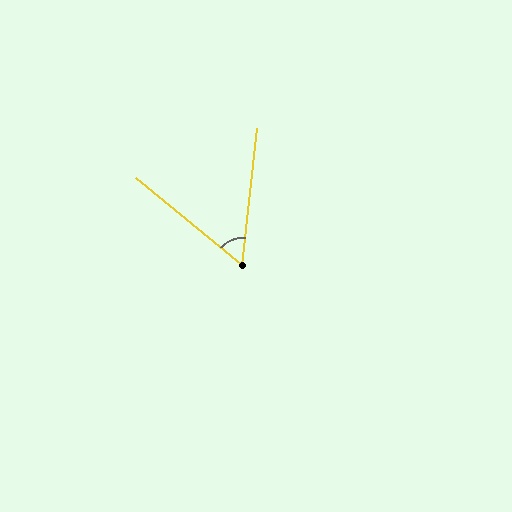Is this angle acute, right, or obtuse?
It is acute.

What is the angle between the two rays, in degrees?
Approximately 57 degrees.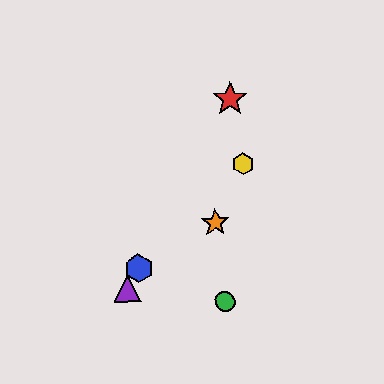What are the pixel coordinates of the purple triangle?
The purple triangle is at (128, 288).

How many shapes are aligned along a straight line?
3 shapes (the red star, the blue hexagon, the purple triangle) are aligned along a straight line.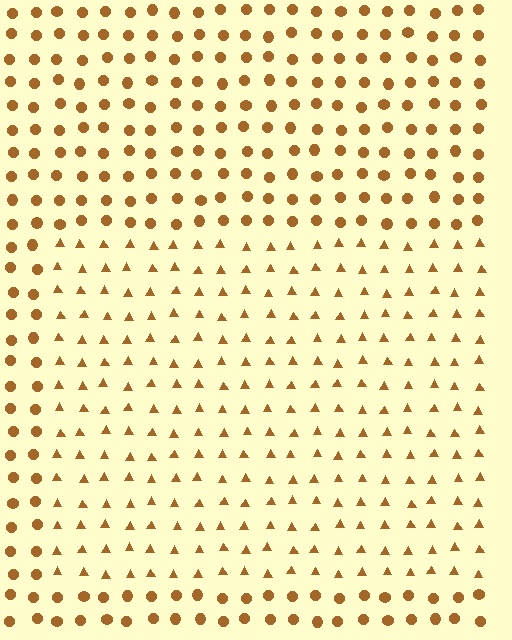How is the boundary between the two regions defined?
The boundary is defined by a change in element shape: triangles inside vs. circles outside. All elements share the same color and spacing.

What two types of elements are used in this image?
The image uses triangles inside the rectangle region and circles outside it.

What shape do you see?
I see a rectangle.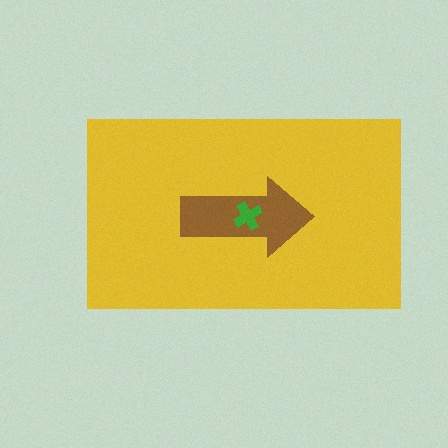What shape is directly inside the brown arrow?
The green cross.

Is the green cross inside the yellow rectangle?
Yes.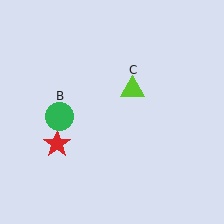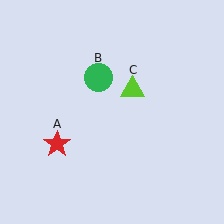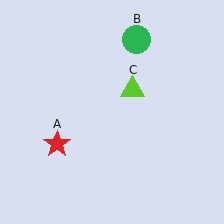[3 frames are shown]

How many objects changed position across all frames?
1 object changed position: green circle (object B).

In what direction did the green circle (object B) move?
The green circle (object B) moved up and to the right.